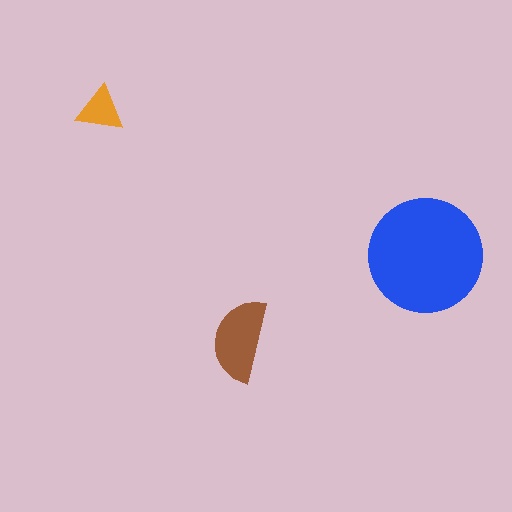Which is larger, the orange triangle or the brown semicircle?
The brown semicircle.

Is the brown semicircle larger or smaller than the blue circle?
Smaller.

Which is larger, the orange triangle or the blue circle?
The blue circle.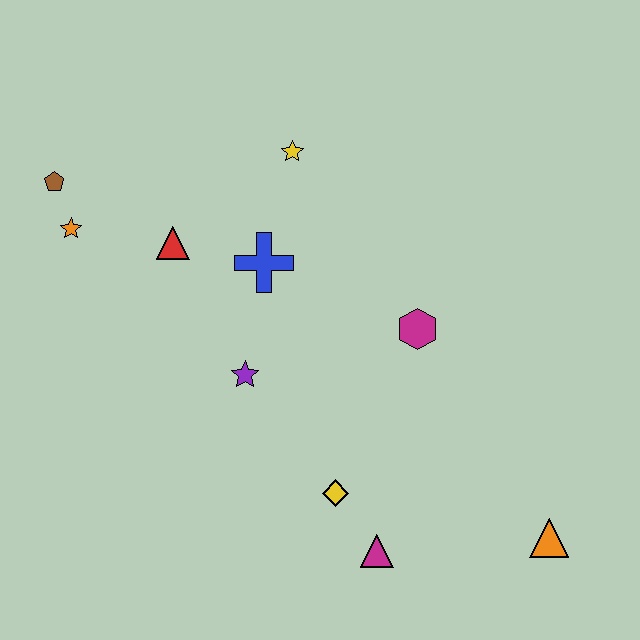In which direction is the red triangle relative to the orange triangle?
The red triangle is to the left of the orange triangle.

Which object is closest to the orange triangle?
The magenta triangle is closest to the orange triangle.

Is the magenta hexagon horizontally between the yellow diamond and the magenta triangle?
No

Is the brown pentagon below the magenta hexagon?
No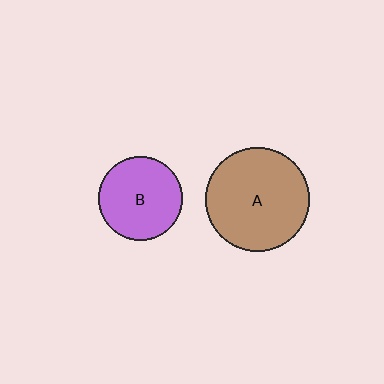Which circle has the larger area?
Circle A (brown).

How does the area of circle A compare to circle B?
Approximately 1.5 times.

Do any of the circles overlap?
No, none of the circles overlap.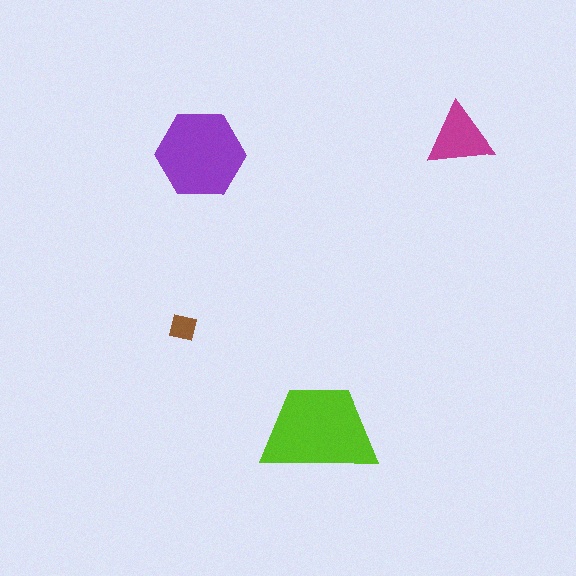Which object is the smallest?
The brown square.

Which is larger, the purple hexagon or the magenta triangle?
The purple hexagon.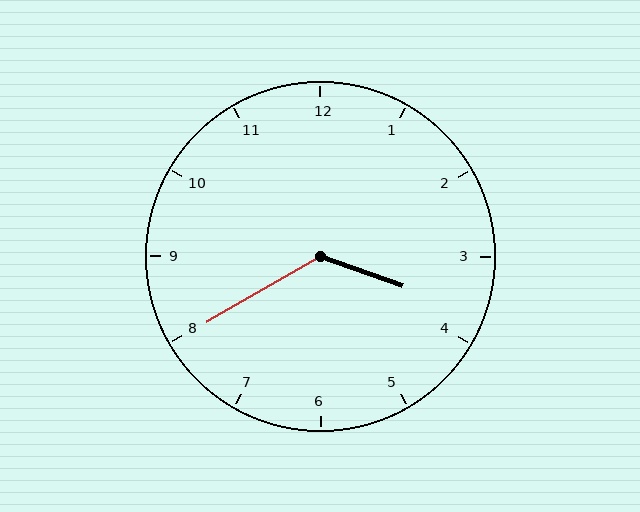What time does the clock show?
3:40.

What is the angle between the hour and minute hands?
Approximately 130 degrees.